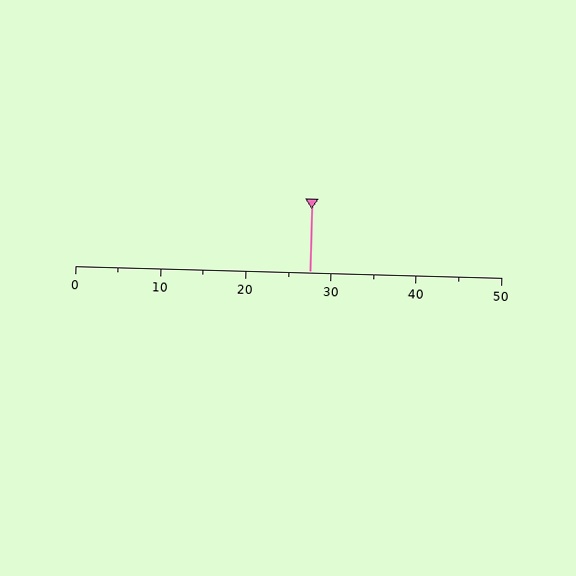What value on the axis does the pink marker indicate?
The marker indicates approximately 27.5.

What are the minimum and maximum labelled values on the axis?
The axis runs from 0 to 50.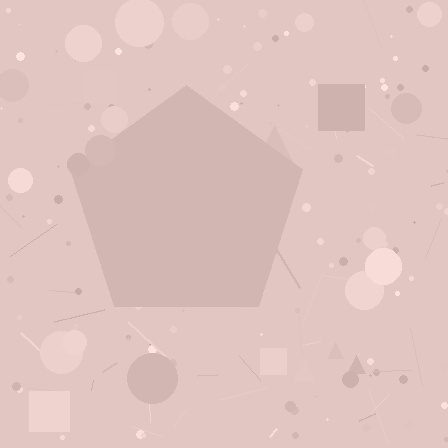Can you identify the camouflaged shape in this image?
The camouflaged shape is a pentagon.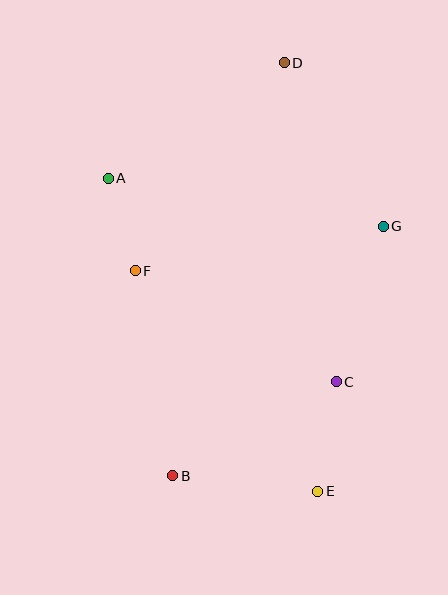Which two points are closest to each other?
Points A and F are closest to each other.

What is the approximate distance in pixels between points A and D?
The distance between A and D is approximately 210 pixels.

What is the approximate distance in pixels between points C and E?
The distance between C and E is approximately 111 pixels.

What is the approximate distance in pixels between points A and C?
The distance between A and C is approximately 305 pixels.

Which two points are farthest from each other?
Points D and E are farthest from each other.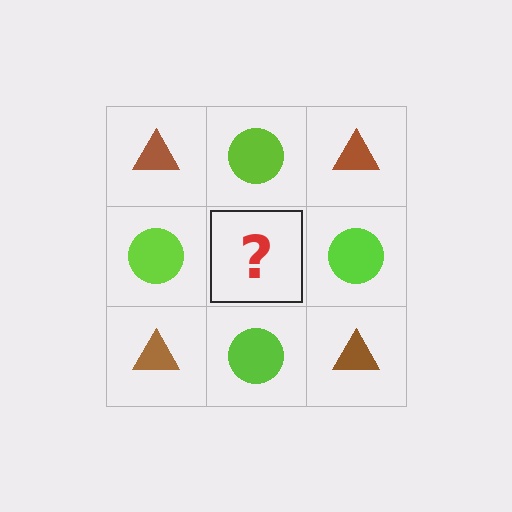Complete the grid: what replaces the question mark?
The question mark should be replaced with a brown triangle.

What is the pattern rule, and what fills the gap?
The rule is that it alternates brown triangle and lime circle in a checkerboard pattern. The gap should be filled with a brown triangle.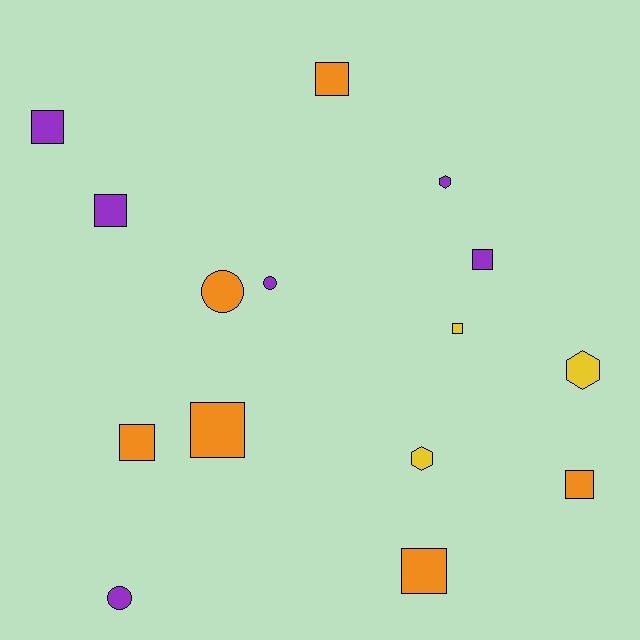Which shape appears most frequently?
Square, with 9 objects.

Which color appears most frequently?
Purple, with 6 objects.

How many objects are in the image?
There are 15 objects.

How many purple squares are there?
There are 3 purple squares.